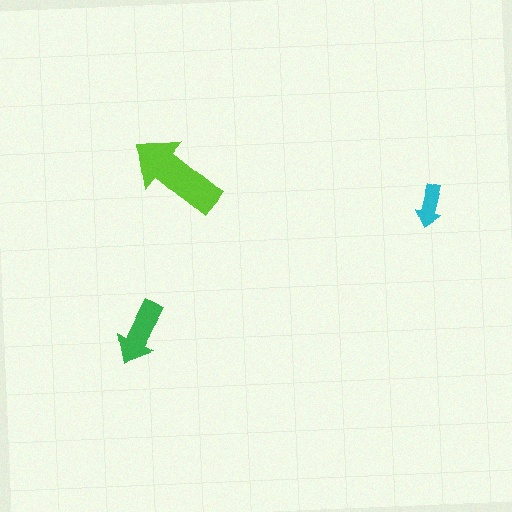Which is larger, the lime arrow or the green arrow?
The lime one.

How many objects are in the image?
There are 3 objects in the image.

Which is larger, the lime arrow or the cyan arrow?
The lime one.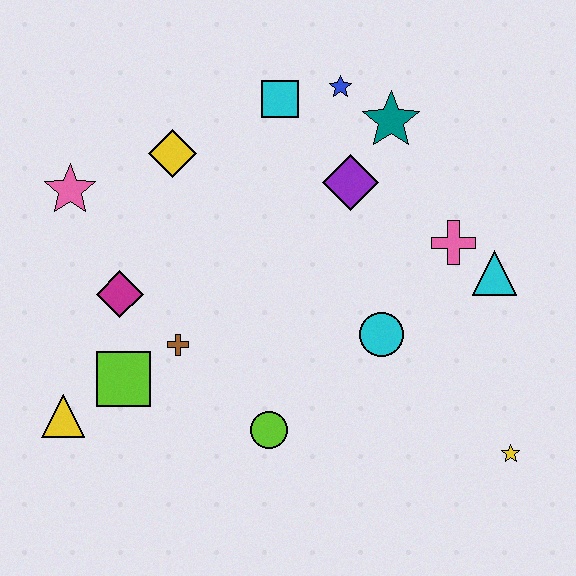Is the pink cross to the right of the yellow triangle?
Yes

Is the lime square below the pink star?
Yes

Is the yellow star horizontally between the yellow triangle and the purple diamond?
No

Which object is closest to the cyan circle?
The pink cross is closest to the cyan circle.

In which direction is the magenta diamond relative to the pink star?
The magenta diamond is below the pink star.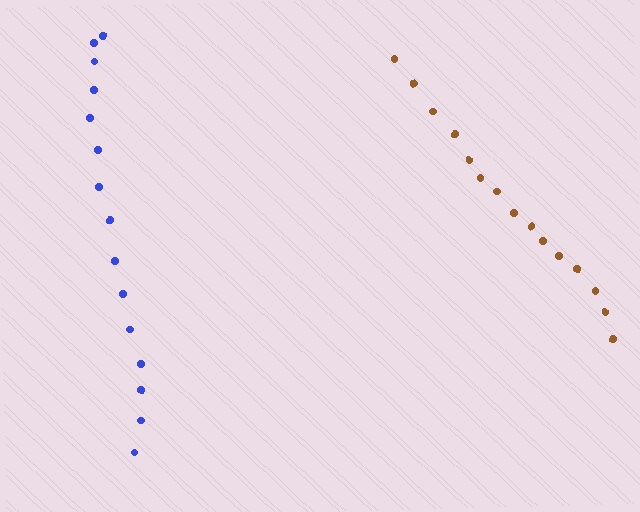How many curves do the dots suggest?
There are 2 distinct paths.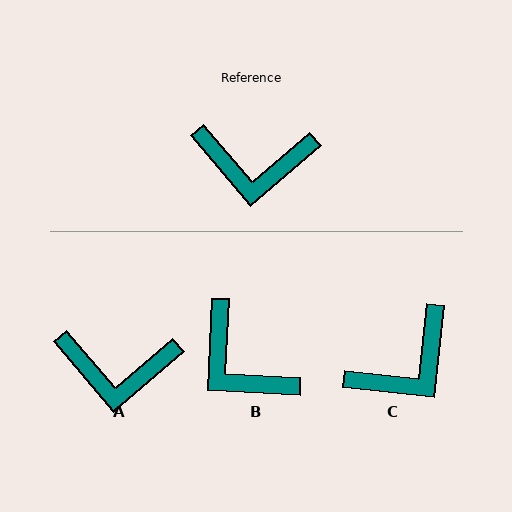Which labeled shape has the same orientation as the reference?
A.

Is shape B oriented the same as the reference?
No, it is off by about 43 degrees.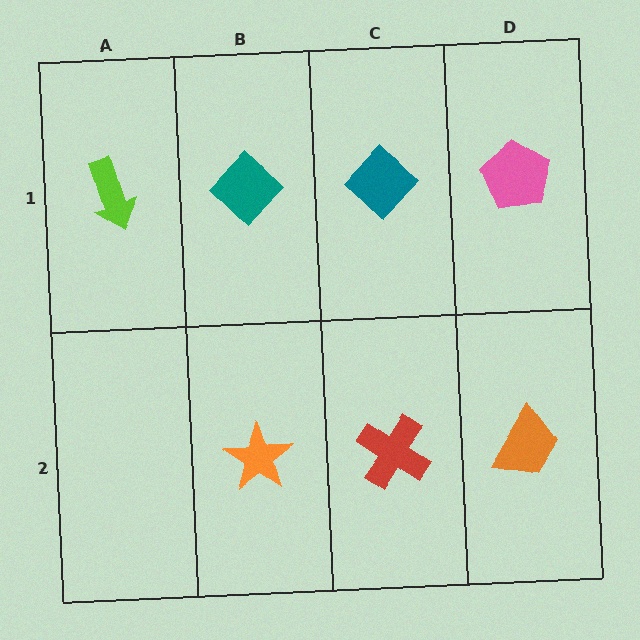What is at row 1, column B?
A teal diamond.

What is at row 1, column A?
A lime arrow.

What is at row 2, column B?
An orange star.